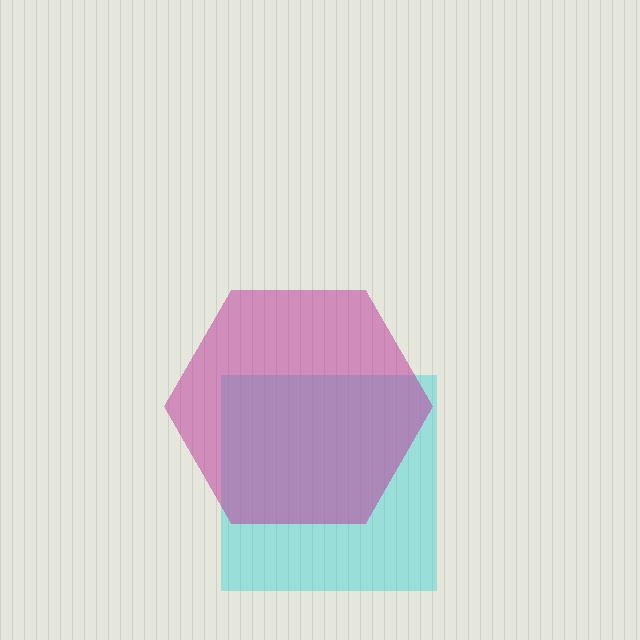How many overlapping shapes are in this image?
There are 2 overlapping shapes in the image.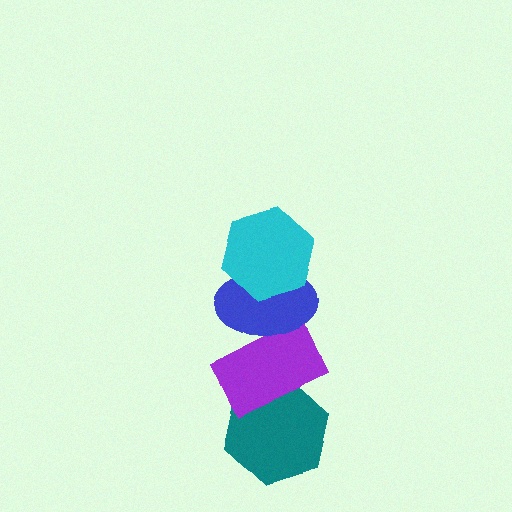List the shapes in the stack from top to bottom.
From top to bottom: the cyan hexagon, the blue ellipse, the purple rectangle, the teal hexagon.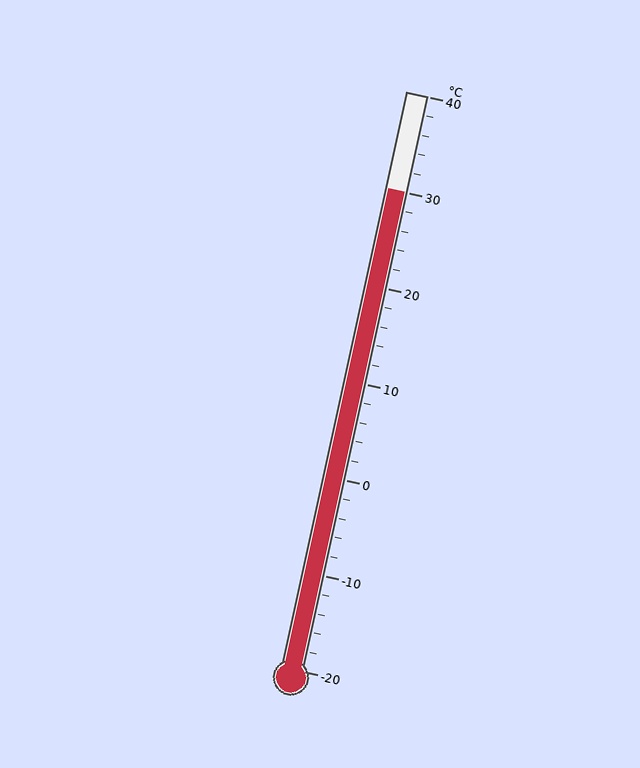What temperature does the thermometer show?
The thermometer shows approximately 30°C.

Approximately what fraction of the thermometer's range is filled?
The thermometer is filled to approximately 85% of its range.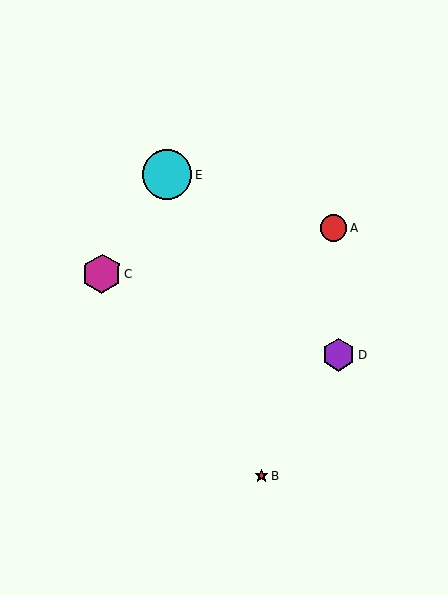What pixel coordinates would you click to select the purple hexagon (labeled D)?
Click at (339, 355) to select the purple hexagon D.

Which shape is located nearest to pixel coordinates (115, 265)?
The magenta hexagon (labeled C) at (102, 274) is nearest to that location.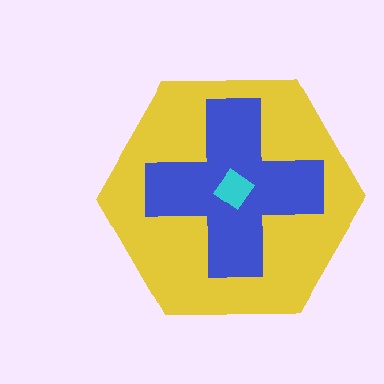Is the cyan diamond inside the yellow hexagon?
Yes.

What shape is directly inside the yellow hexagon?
The blue cross.